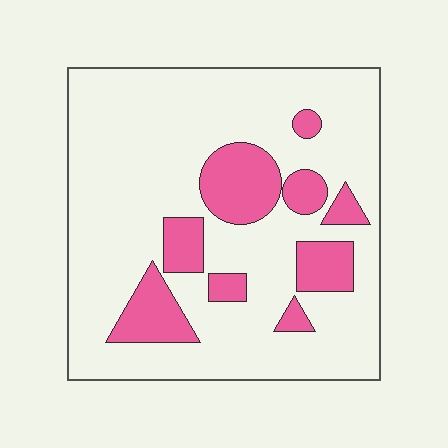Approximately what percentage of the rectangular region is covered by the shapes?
Approximately 20%.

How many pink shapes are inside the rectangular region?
9.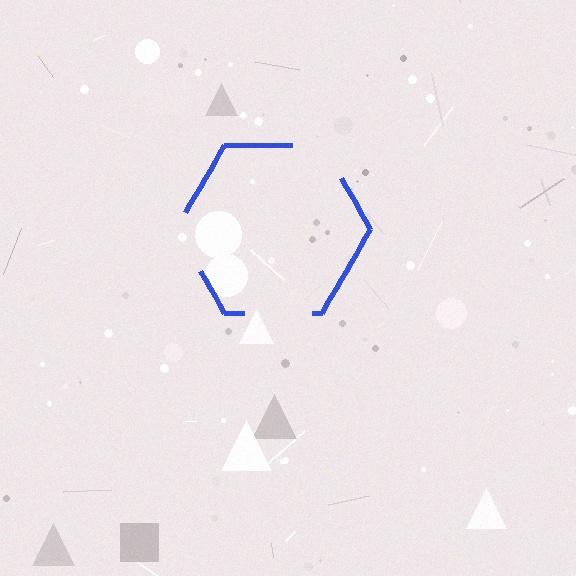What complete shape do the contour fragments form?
The contour fragments form a hexagon.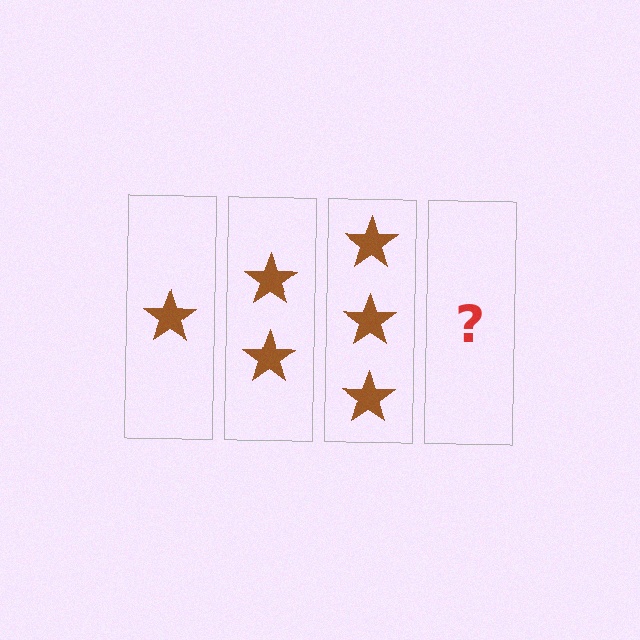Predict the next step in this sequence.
The next step is 4 stars.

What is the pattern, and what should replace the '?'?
The pattern is that each step adds one more star. The '?' should be 4 stars.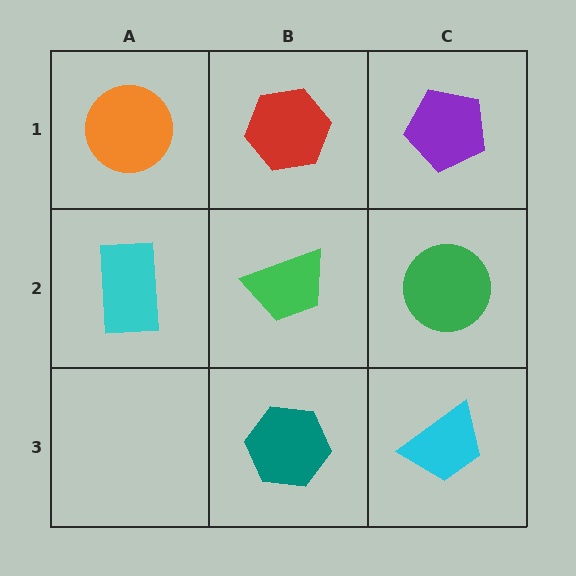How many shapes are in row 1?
3 shapes.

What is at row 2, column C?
A green circle.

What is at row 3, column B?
A teal hexagon.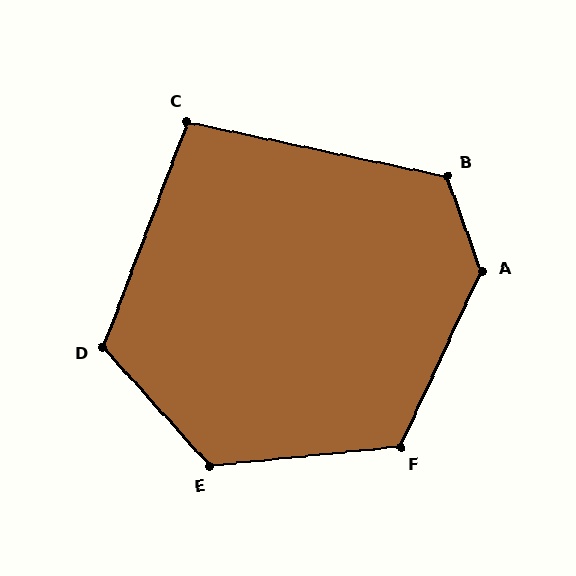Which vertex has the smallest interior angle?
C, at approximately 99 degrees.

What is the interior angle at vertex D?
Approximately 117 degrees (obtuse).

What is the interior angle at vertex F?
Approximately 121 degrees (obtuse).